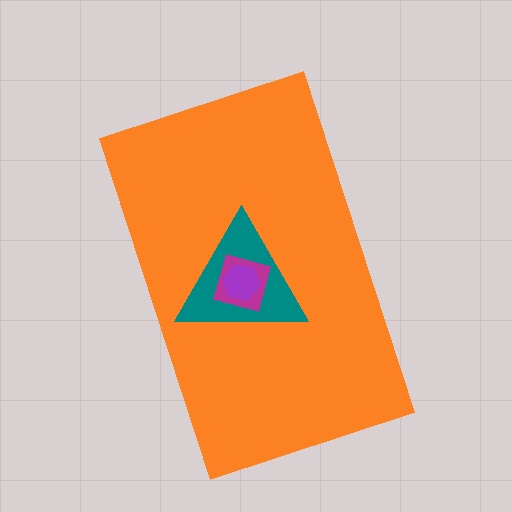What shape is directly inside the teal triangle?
The magenta square.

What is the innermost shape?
The purple hexagon.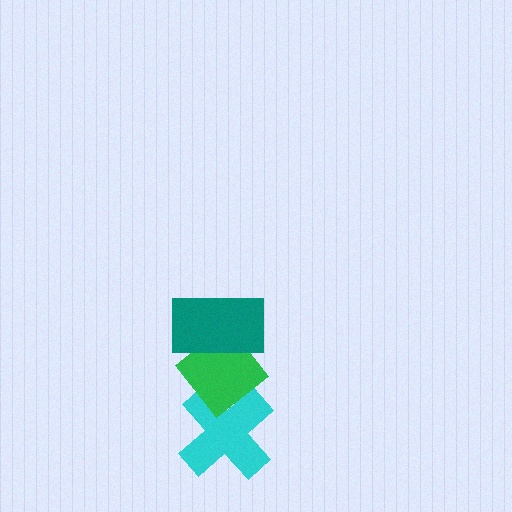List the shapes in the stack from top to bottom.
From top to bottom: the teal rectangle, the green diamond, the cyan cross.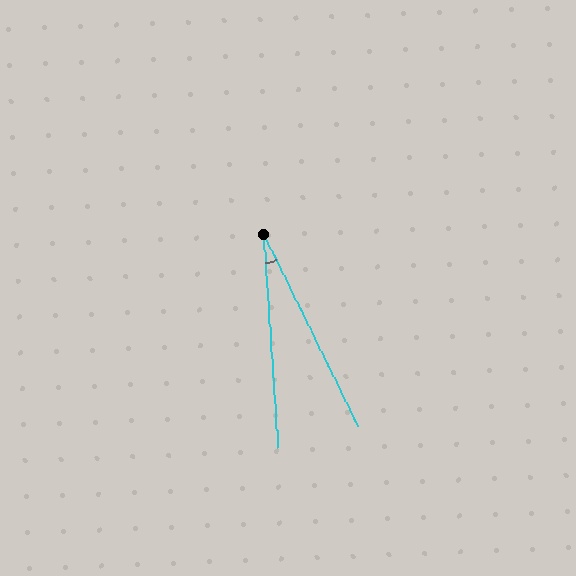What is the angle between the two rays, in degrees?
Approximately 22 degrees.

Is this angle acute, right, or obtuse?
It is acute.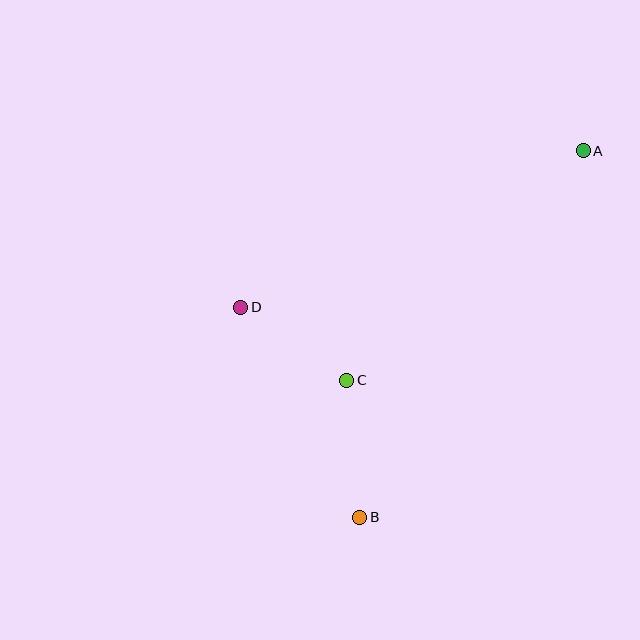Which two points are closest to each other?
Points C and D are closest to each other.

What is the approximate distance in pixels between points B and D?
The distance between B and D is approximately 241 pixels.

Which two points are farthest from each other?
Points A and B are farthest from each other.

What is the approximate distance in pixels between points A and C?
The distance between A and C is approximately 329 pixels.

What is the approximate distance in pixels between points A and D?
The distance between A and D is approximately 376 pixels.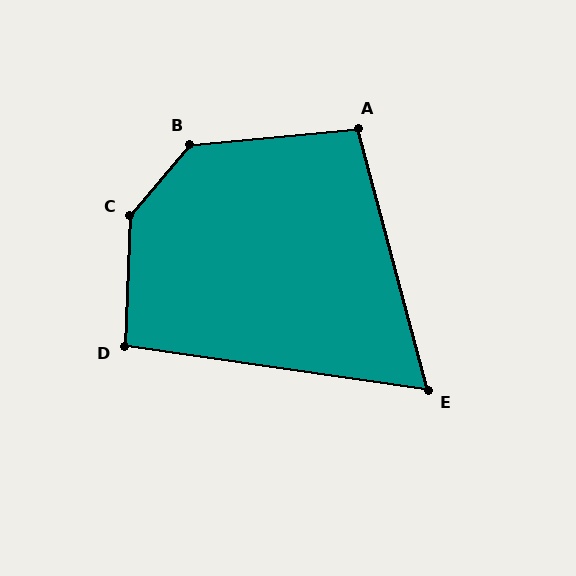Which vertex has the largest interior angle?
C, at approximately 142 degrees.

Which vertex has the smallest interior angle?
E, at approximately 67 degrees.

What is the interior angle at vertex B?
Approximately 135 degrees (obtuse).